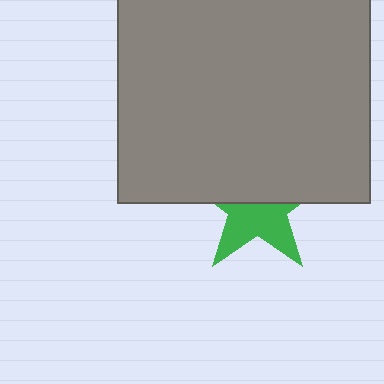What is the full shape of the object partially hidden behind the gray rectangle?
The partially hidden object is a green star.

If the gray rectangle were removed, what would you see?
You would see the complete green star.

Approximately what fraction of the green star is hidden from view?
Roughly 52% of the green star is hidden behind the gray rectangle.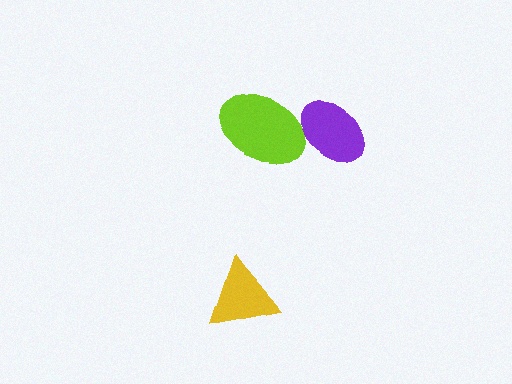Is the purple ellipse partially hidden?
Yes, it is partially covered by another shape.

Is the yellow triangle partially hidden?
No, no other shape covers it.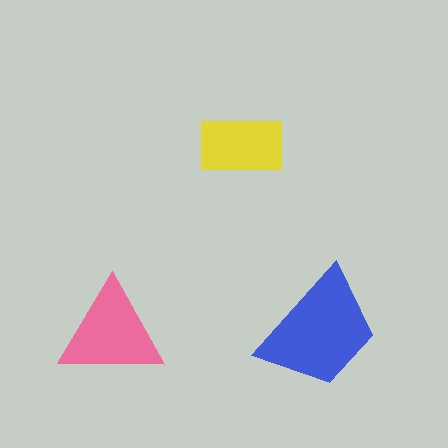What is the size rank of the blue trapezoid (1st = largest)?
1st.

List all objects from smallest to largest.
The yellow rectangle, the pink triangle, the blue trapezoid.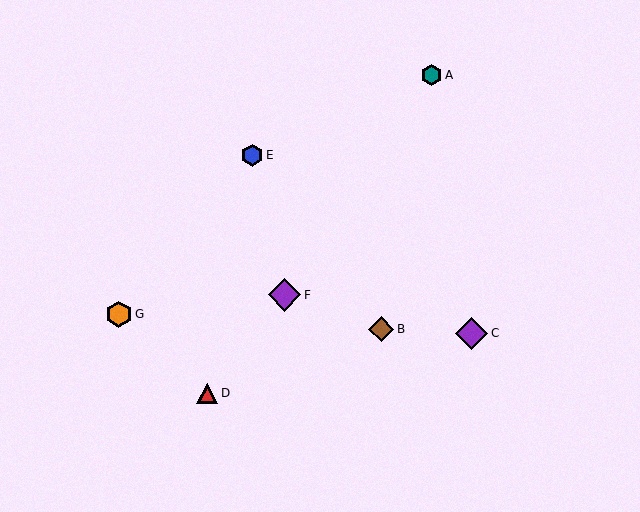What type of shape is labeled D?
Shape D is a red triangle.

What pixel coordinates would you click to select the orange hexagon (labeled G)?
Click at (119, 314) to select the orange hexagon G.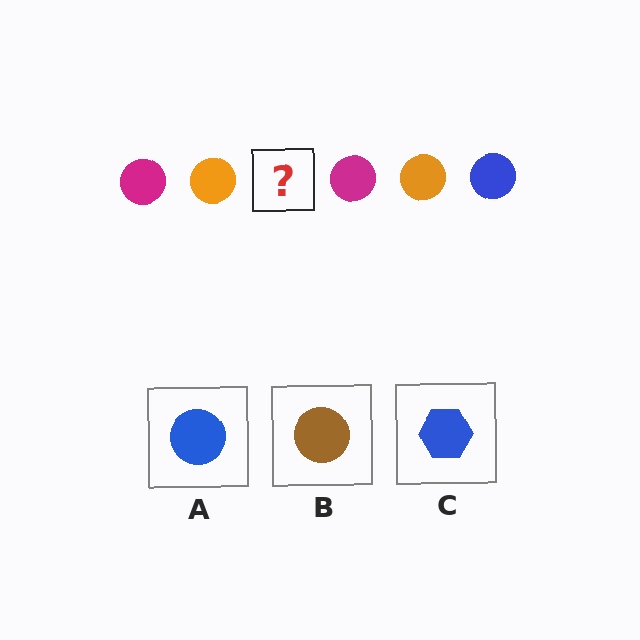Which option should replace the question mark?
Option A.